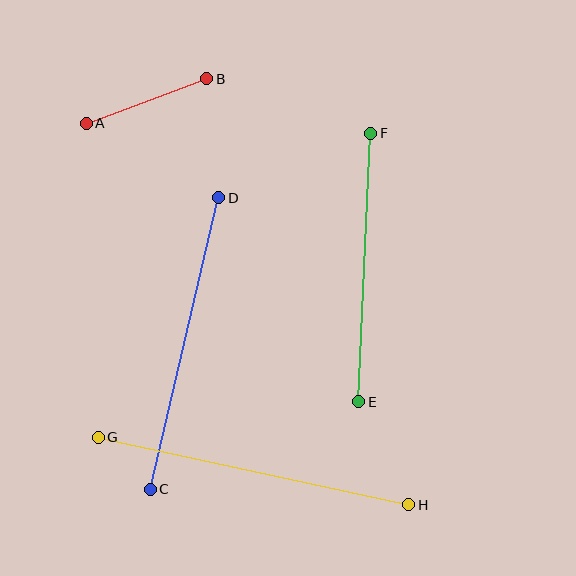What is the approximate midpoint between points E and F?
The midpoint is at approximately (365, 268) pixels.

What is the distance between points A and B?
The distance is approximately 128 pixels.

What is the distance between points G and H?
The distance is approximately 318 pixels.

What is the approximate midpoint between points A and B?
The midpoint is at approximately (146, 101) pixels.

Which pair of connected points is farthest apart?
Points G and H are farthest apart.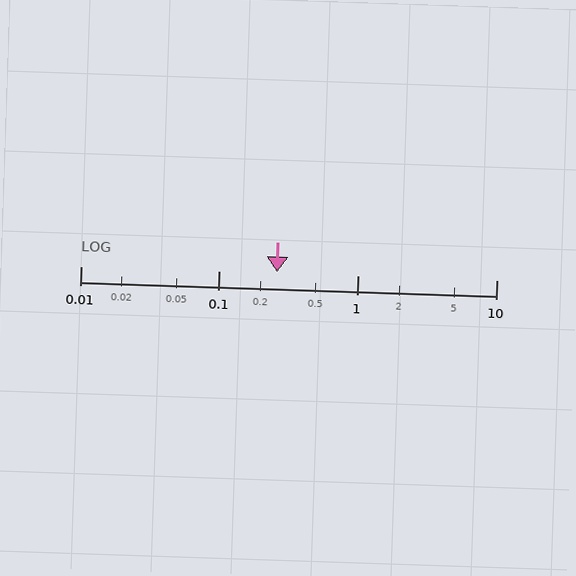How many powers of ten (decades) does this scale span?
The scale spans 3 decades, from 0.01 to 10.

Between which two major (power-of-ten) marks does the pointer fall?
The pointer is between 0.1 and 1.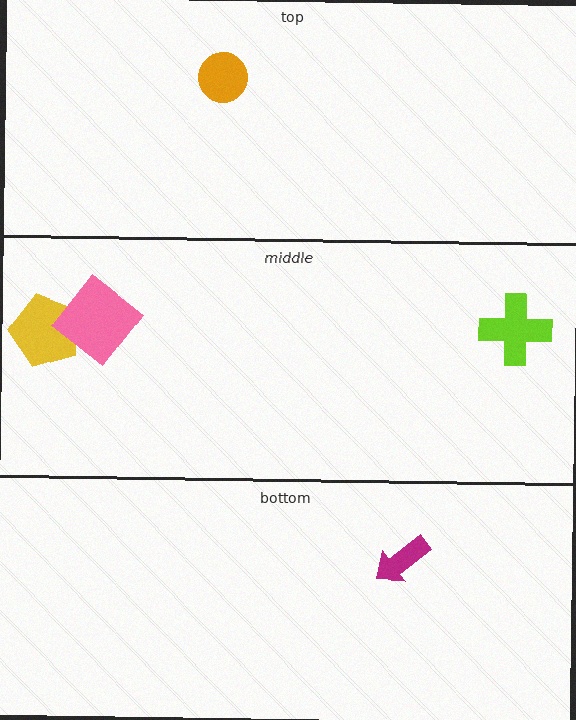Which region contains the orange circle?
The top region.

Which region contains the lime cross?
The middle region.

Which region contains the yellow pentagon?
The middle region.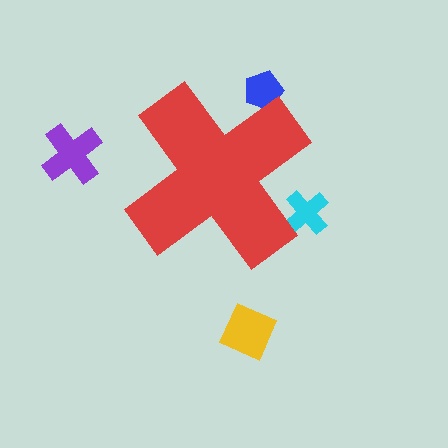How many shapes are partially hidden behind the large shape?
2 shapes are partially hidden.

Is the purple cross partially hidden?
No, the purple cross is fully visible.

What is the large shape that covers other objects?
A red cross.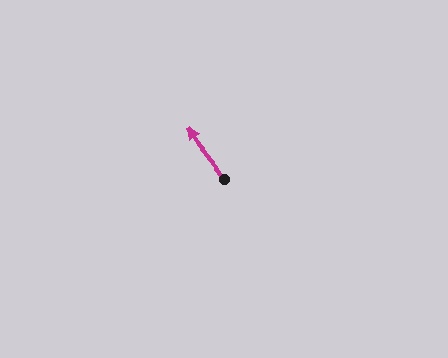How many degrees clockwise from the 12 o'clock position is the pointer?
Approximately 322 degrees.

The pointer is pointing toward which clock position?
Roughly 11 o'clock.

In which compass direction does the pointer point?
Northwest.